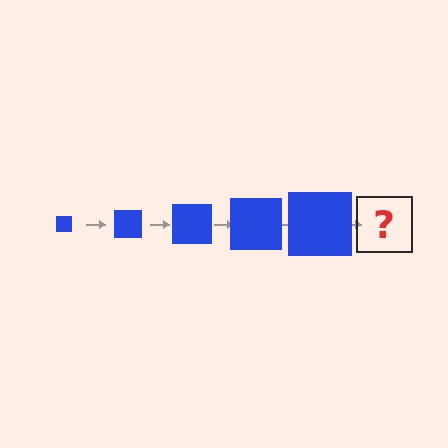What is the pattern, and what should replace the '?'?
The pattern is that the square gets progressively larger each step. The '?' should be a blue square, larger than the previous one.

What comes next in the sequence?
The next element should be a blue square, larger than the previous one.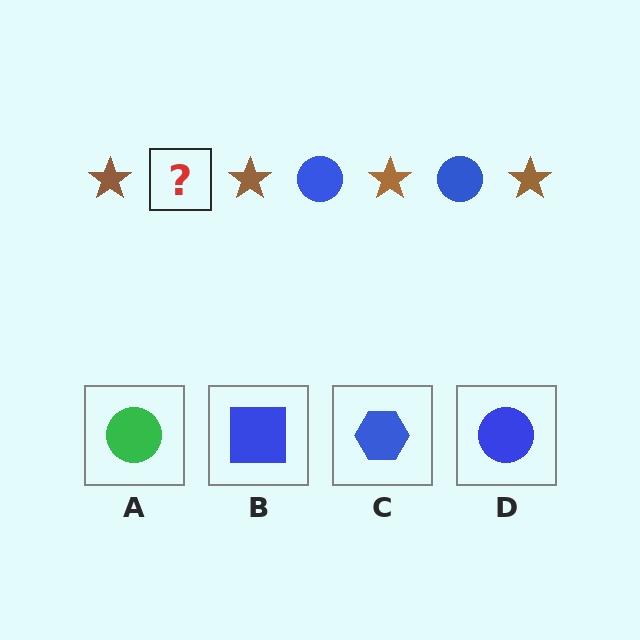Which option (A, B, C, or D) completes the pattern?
D.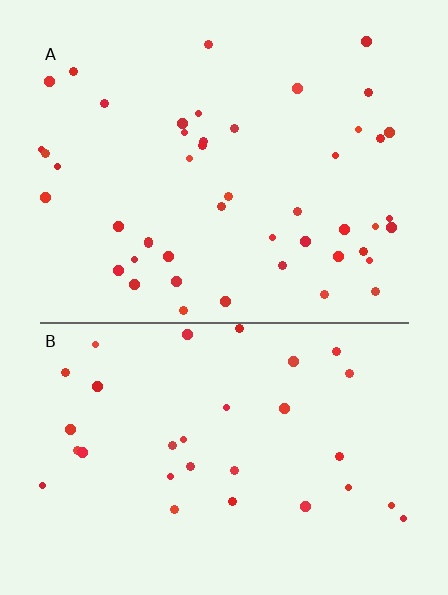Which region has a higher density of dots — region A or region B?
A (the top).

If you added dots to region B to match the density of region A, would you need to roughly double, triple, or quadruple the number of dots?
Approximately double.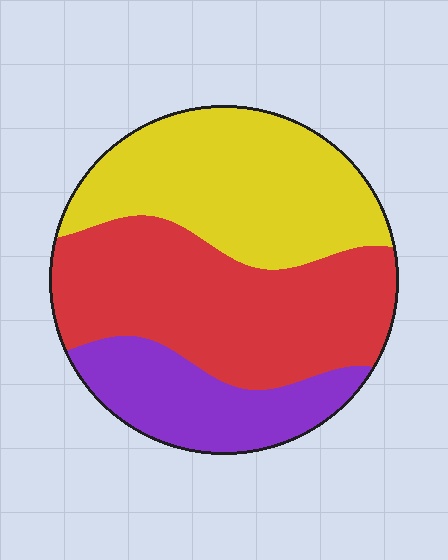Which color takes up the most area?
Red, at roughly 45%.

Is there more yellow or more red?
Red.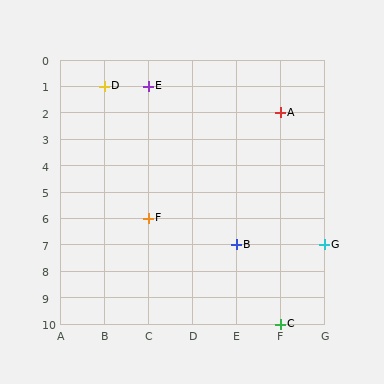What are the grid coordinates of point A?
Point A is at grid coordinates (F, 2).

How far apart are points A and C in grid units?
Points A and C are 8 rows apart.